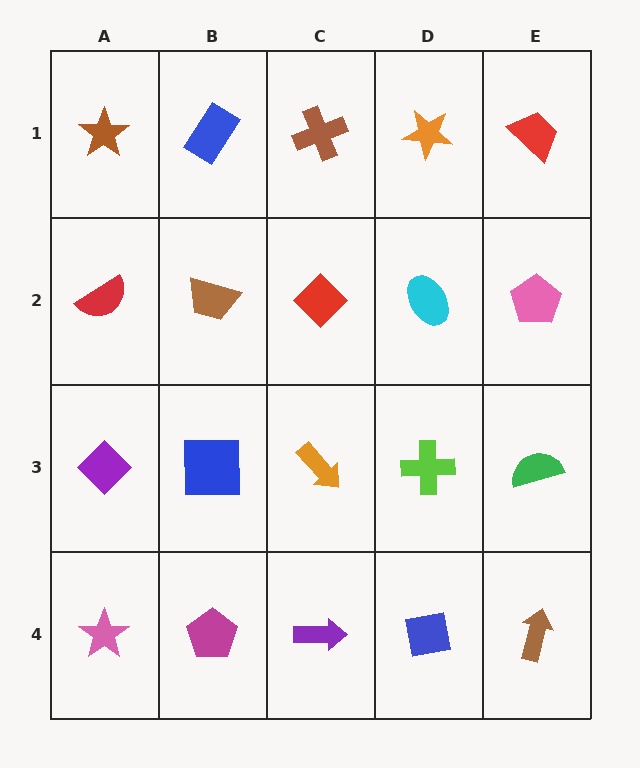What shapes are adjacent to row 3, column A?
A red semicircle (row 2, column A), a pink star (row 4, column A), a blue square (row 3, column B).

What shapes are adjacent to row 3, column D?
A cyan ellipse (row 2, column D), a blue square (row 4, column D), an orange arrow (row 3, column C), a green semicircle (row 3, column E).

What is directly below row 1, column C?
A red diamond.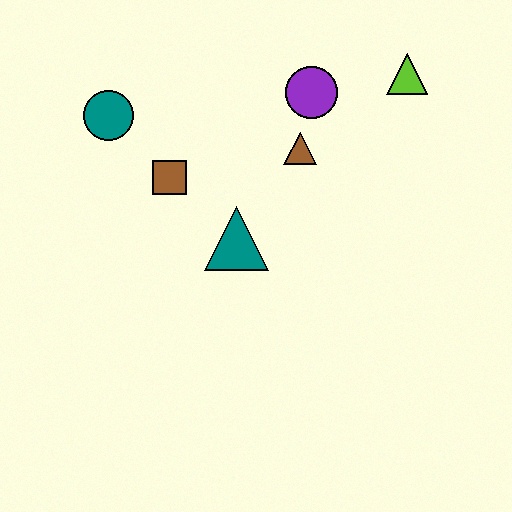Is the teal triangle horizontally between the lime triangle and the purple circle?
No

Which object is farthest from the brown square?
The lime triangle is farthest from the brown square.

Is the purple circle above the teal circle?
Yes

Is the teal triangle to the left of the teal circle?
No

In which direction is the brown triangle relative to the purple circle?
The brown triangle is below the purple circle.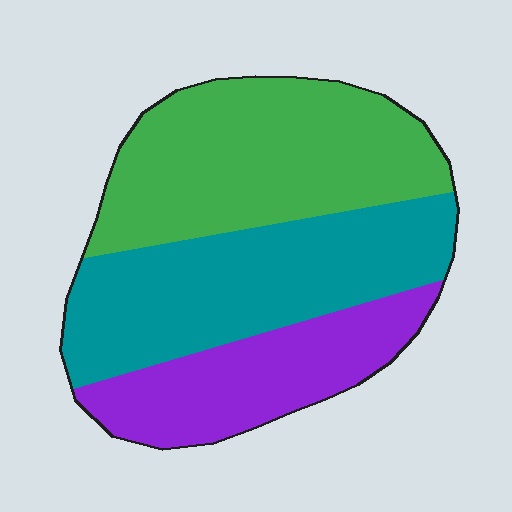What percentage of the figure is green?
Green takes up about two fifths (2/5) of the figure.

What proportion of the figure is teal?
Teal covers roughly 35% of the figure.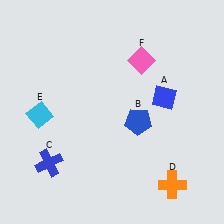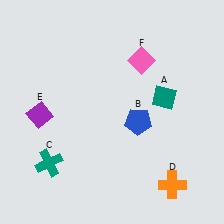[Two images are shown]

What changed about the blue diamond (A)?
In Image 1, A is blue. In Image 2, it changed to teal.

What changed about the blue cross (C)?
In Image 1, C is blue. In Image 2, it changed to teal.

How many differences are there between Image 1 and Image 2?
There are 3 differences between the two images.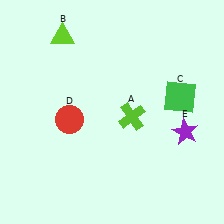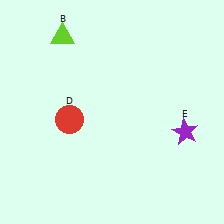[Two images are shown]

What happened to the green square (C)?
The green square (C) was removed in Image 2. It was in the top-right area of Image 1.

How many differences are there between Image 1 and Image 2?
There are 2 differences between the two images.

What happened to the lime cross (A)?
The lime cross (A) was removed in Image 2. It was in the bottom-right area of Image 1.